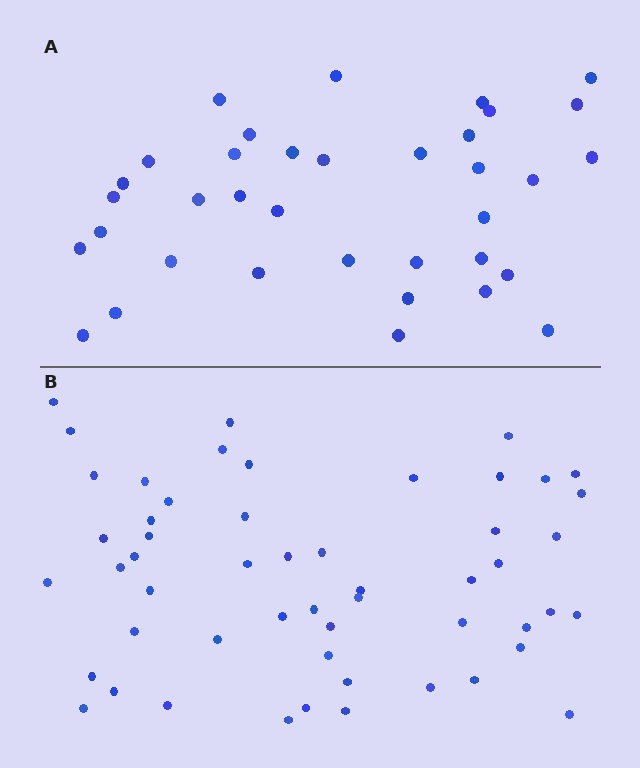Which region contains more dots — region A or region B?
Region B (the bottom region) has more dots.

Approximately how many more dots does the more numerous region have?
Region B has approximately 15 more dots than region A.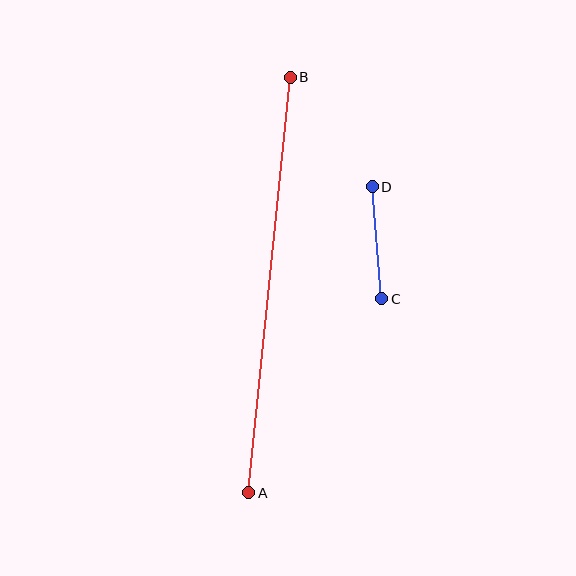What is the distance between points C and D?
The distance is approximately 112 pixels.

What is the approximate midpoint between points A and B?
The midpoint is at approximately (270, 285) pixels.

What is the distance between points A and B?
The distance is approximately 418 pixels.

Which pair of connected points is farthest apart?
Points A and B are farthest apart.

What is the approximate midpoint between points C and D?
The midpoint is at approximately (377, 243) pixels.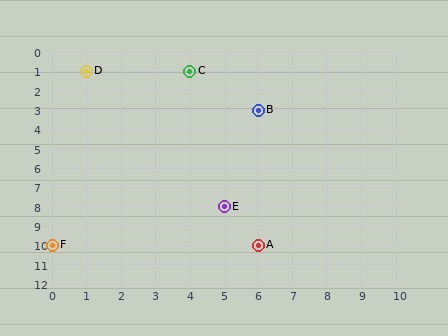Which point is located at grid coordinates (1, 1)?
Point D is at (1, 1).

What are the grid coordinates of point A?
Point A is at grid coordinates (6, 10).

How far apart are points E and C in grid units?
Points E and C are 1 column and 7 rows apart (about 7.1 grid units diagonally).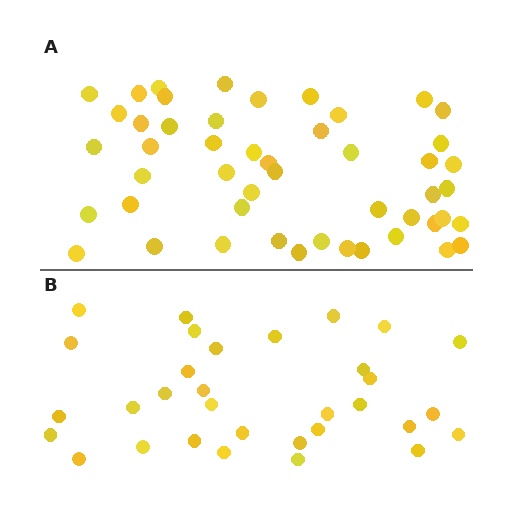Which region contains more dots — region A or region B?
Region A (the top region) has more dots.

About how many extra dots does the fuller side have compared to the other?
Region A has approximately 15 more dots than region B.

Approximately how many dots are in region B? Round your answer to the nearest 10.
About 30 dots. (The exact count is 32, which rounds to 30.)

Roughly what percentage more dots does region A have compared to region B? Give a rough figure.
About 55% more.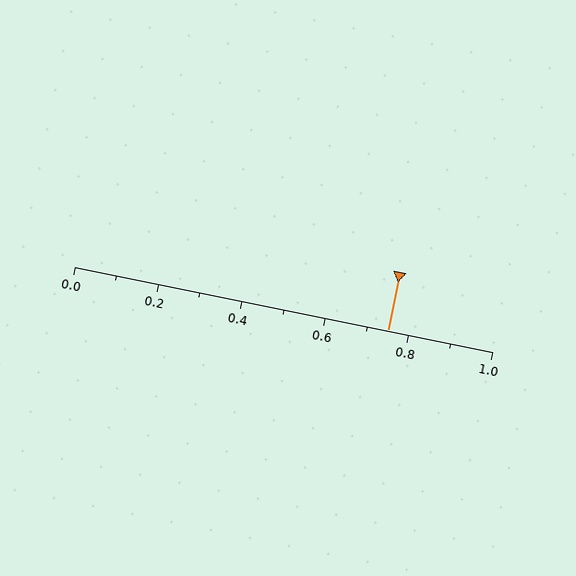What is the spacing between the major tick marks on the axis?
The major ticks are spaced 0.2 apart.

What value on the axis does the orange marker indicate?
The marker indicates approximately 0.75.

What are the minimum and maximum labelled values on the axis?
The axis runs from 0.0 to 1.0.